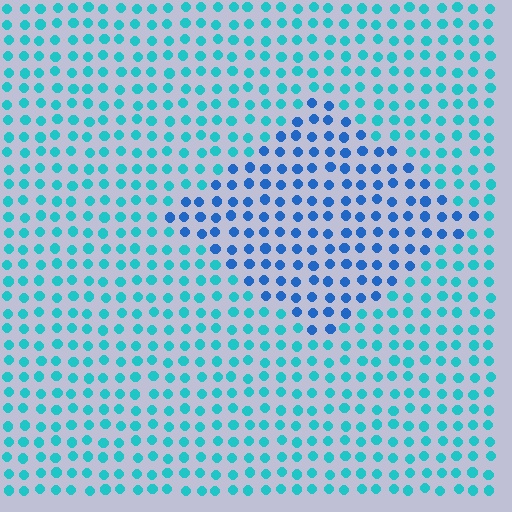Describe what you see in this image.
The image is filled with small cyan elements in a uniform arrangement. A diamond-shaped region is visible where the elements are tinted to a slightly different hue, forming a subtle color boundary.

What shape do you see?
I see a diamond.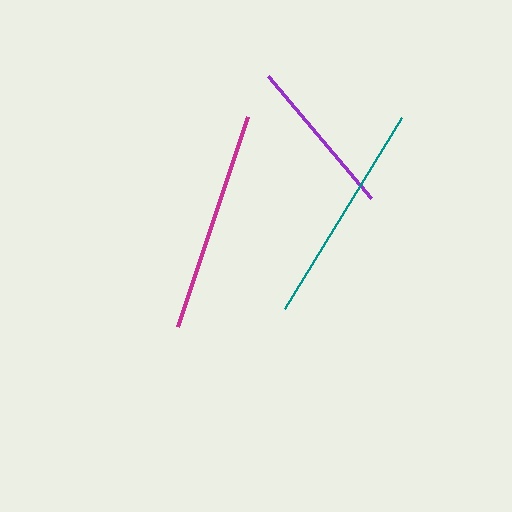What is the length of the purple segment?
The purple segment is approximately 159 pixels long.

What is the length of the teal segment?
The teal segment is approximately 224 pixels long.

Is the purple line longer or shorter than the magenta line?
The magenta line is longer than the purple line.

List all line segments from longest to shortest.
From longest to shortest: teal, magenta, purple.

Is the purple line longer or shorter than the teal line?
The teal line is longer than the purple line.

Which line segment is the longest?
The teal line is the longest at approximately 224 pixels.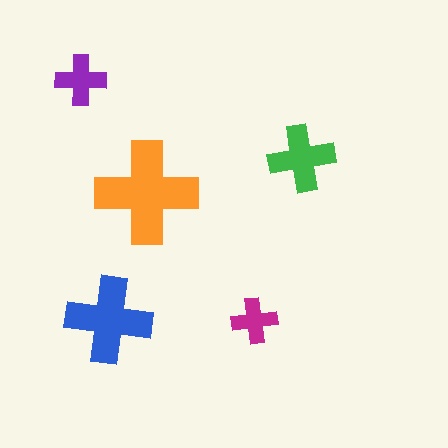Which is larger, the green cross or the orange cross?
The orange one.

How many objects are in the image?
There are 5 objects in the image.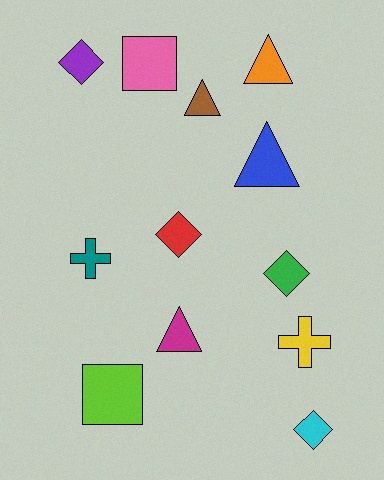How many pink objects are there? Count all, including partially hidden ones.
There is 1 pink object.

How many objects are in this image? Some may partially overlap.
There are 12 objects.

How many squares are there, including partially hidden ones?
There are 2 squares.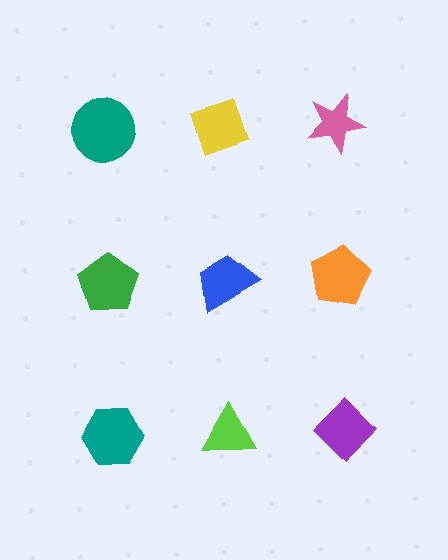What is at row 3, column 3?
A purple diamond.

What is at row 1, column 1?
A teal circle.